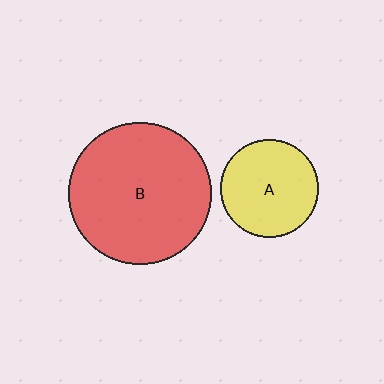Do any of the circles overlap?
No, none of the circles overlap.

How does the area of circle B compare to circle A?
Approximately 2.1 times.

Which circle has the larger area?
Circle B (red).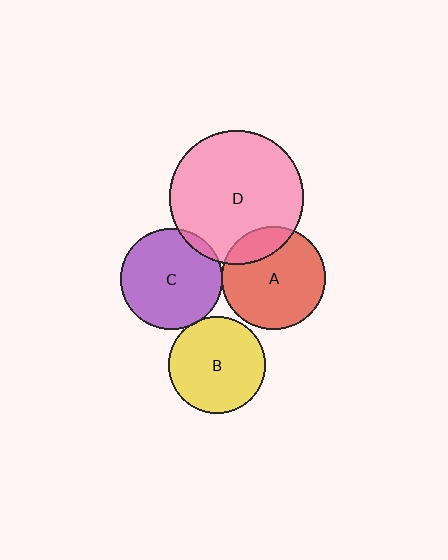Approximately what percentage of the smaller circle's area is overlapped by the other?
Approximately 5%.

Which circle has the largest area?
Circle D (pink).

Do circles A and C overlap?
Yes.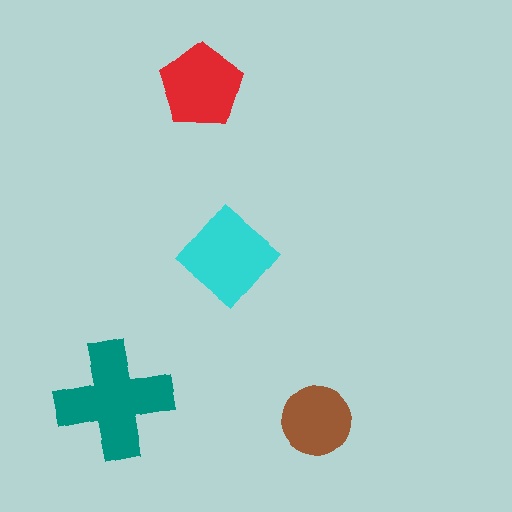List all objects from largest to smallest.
The teal cross, the cyan diamond, the red pentagon, the brown circle.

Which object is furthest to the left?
The teal cross is leftmost.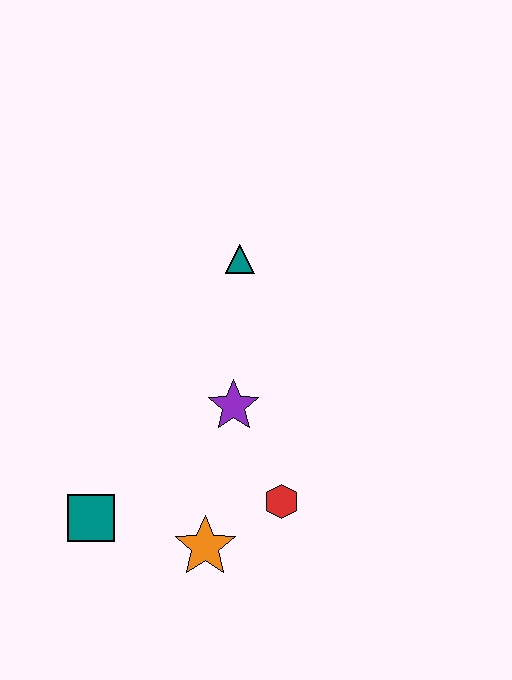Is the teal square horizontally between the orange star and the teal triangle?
No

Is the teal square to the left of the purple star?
Yes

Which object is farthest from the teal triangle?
The teal square is farthest from the teal triangle.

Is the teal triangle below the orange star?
No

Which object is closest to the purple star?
The red hexagon is closest to the purple star.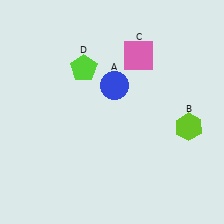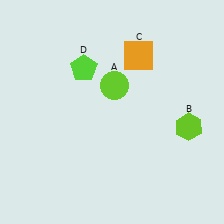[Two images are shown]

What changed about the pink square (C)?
In Image 1, C is pink. In Image 2, it changed to orange.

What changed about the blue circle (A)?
In Image 1, A is blue. In Image 2, it changed to lime.